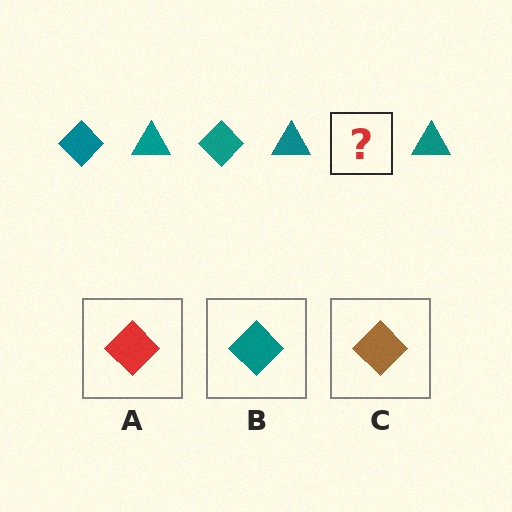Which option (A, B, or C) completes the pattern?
B.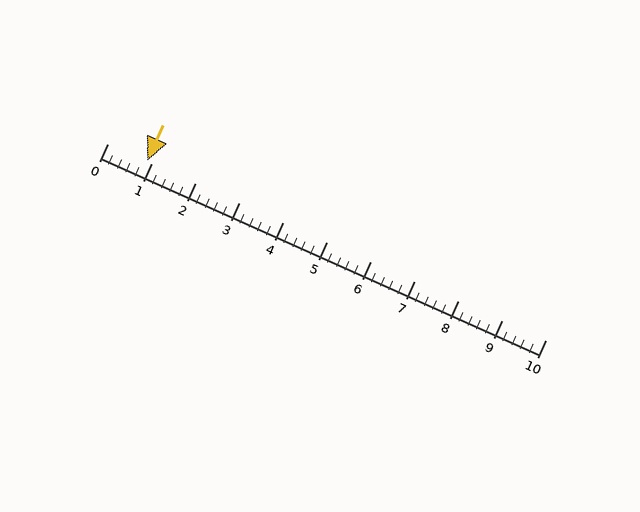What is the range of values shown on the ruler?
The ruler shows values from 0 to 10.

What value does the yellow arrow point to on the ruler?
The yellow arrow points to approximately 0.9.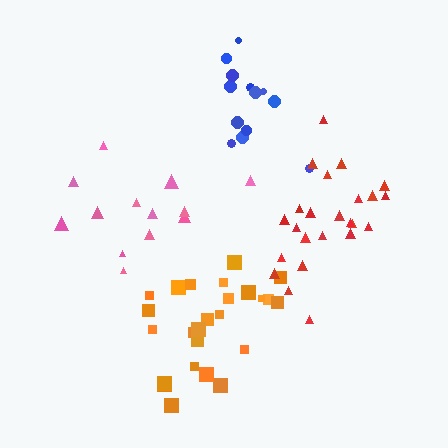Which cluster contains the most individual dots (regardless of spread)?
Orange (26).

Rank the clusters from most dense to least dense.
orange, red, blue, pink.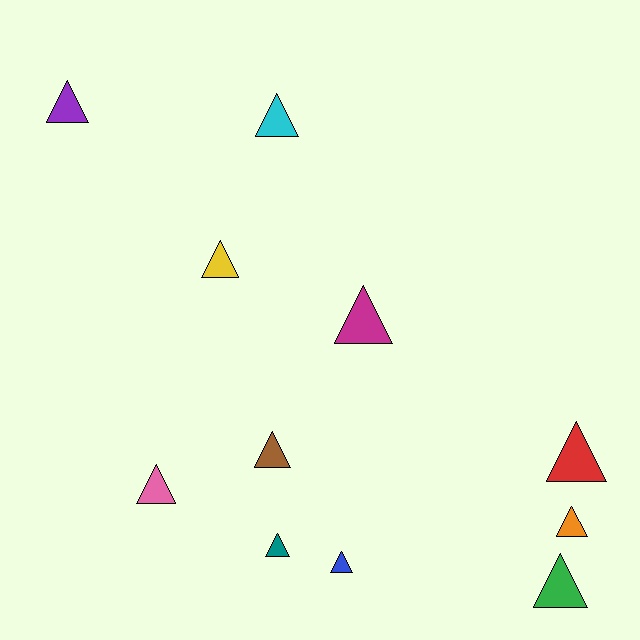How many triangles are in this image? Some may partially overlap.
There are 11 triangles.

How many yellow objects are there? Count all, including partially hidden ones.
There is 1 yellow object.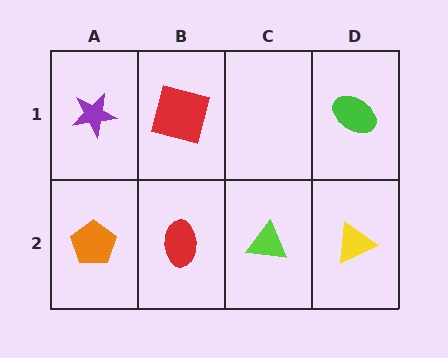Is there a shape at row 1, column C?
No, that cell is empty.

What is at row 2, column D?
A yellow triangle.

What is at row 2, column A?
An orange pentagon.